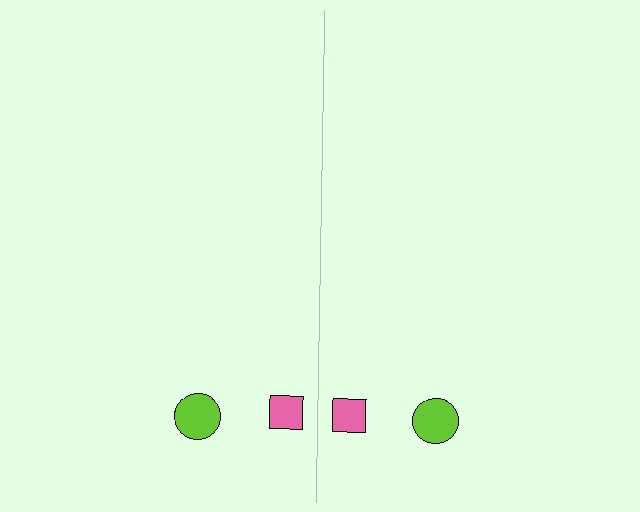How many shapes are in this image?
There are 4 shapes in this image.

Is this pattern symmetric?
Yes, this pattern has bilateral (reflection) symmetry.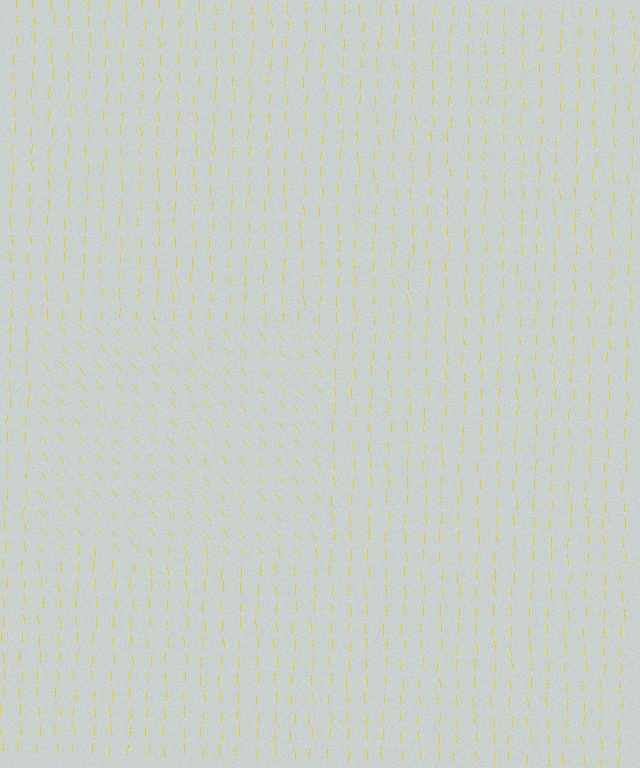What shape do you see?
I see a rectangle.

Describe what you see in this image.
The image is filled with small yellow line segments. A rectangle region in the image has lines oriented differently from the surrounding lines, creating a visible texture boundary.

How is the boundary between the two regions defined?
The boundary is defined purely by a change in line orientation (approximately 40 degrees difference). All lines are the same color and thickness.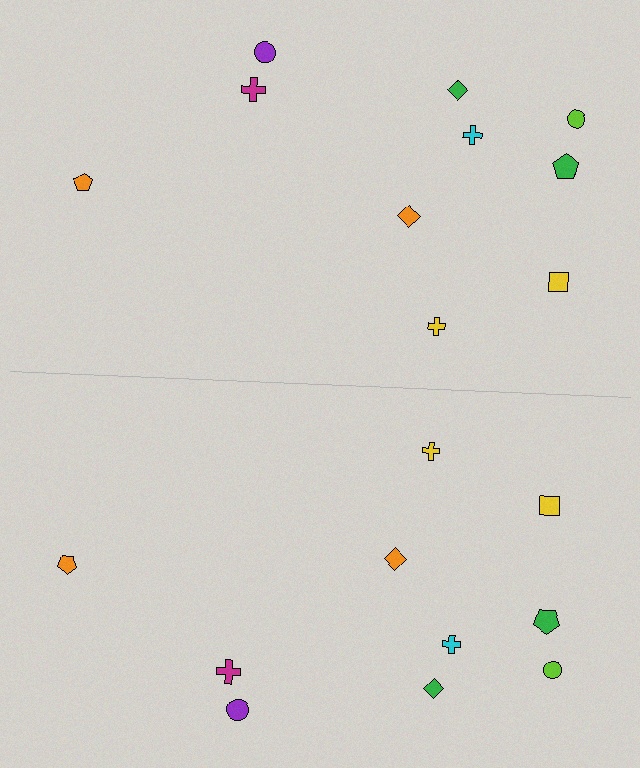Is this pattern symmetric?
Yes, this pattern has bilateral (reflection) symmetry.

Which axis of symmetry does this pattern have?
The pattern has a horizontal axis of symmetry running through the center of the image.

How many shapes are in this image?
There are 20 shapes in this image.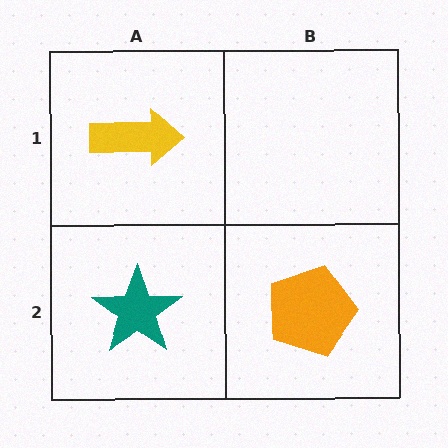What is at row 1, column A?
A yellow arrow.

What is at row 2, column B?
An orange pentagon.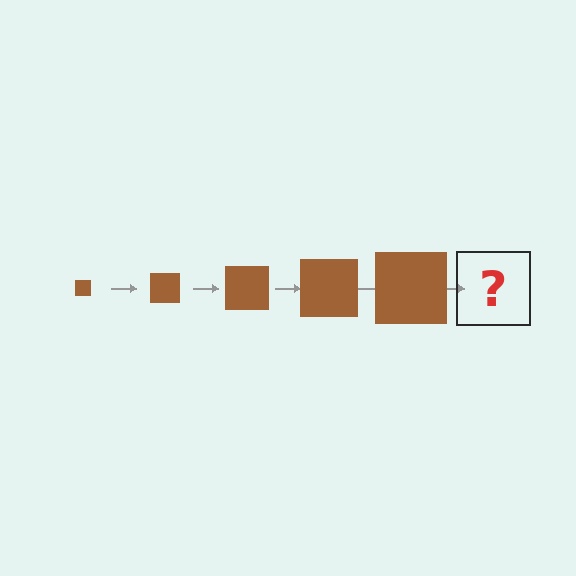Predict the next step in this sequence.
The next step is a brown square, larger than the previous one.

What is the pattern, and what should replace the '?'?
The pattern is that the square gets progressively larger each step. The '?' should be a brown square, larger than the previous one.